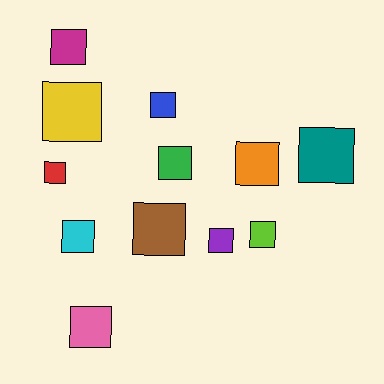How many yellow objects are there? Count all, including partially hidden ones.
There is 1 yellow object.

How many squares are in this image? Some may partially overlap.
There are 12 squares.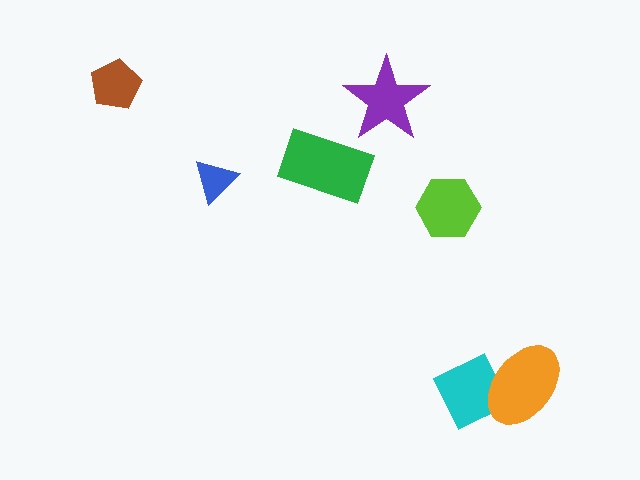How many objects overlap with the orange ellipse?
1 object overlaps with the orange ellipse.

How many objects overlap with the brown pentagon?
0 objects overlap with the brown pentagon.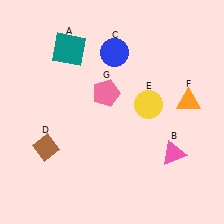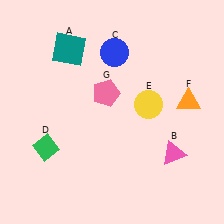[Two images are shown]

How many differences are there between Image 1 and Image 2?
There is 1 difference between the two images.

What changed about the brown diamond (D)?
In Image 1, D is brown. In Image 2, it changed to green.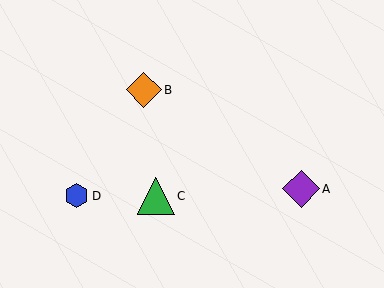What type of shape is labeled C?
Shape C is a green triangle.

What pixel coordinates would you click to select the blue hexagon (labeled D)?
Click at (76, 196) to select the blue hexagon D.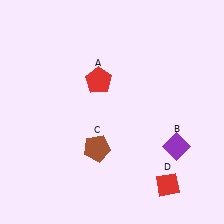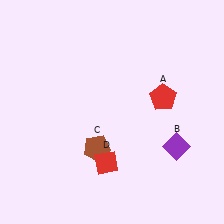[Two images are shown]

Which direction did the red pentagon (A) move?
The red pentagon (A) moved right.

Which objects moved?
The objects that moved are: the red pentagon (A), the red diamond (D).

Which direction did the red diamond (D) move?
The red diamond (D) moved left.